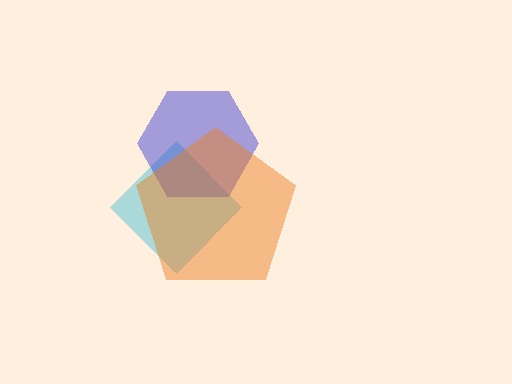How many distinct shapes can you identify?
There are 3 distinct shapes: a cyan diamond, a blue hexagon, an orange pentagon.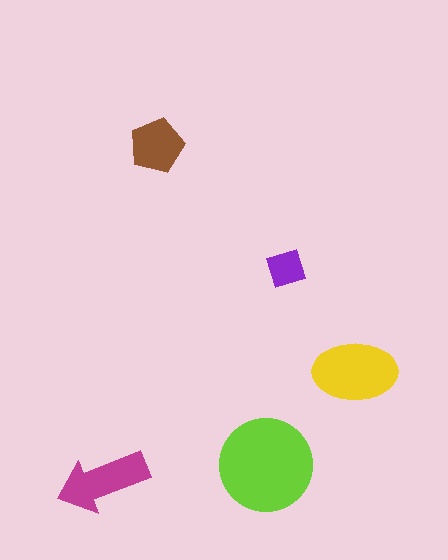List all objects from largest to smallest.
The lime circle, the yellow ellipse, the magenta arrow, the brown pentagon, the purple diamond.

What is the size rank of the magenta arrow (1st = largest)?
3rd.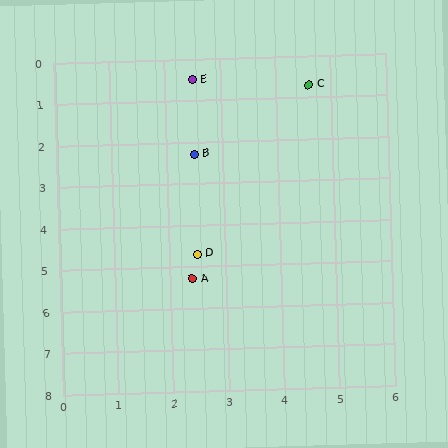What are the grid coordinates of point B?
Point B is at approximately (2.5, 2.3).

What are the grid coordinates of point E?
Point E is at approximately (2.5, 0.5).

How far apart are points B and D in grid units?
Points B and D are about 2.4 grid units apart.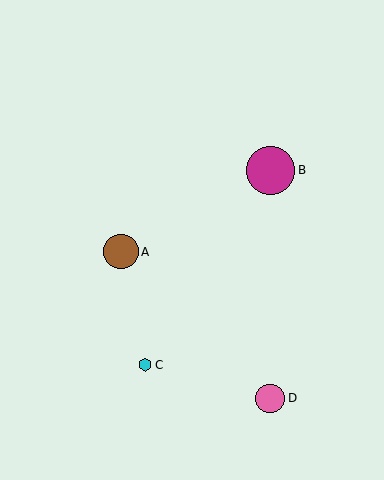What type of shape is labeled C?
Shape C is a cyan hexagon.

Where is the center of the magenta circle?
The center of the magenta circle is at (271, 170).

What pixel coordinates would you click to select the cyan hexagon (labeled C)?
Click at (145, 365) to select the cyan hexagon C.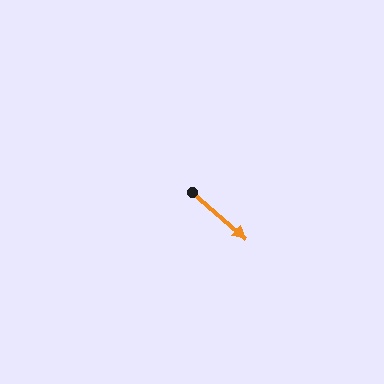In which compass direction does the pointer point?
Southeast.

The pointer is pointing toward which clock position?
Roughly 4 o'clock.